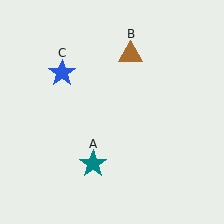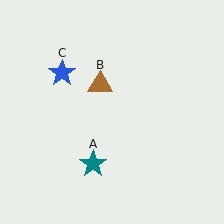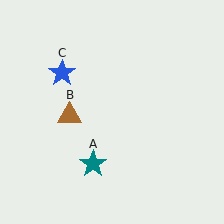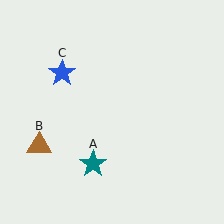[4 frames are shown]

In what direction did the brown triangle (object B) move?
The brown triangle (object B) moved down and to the left.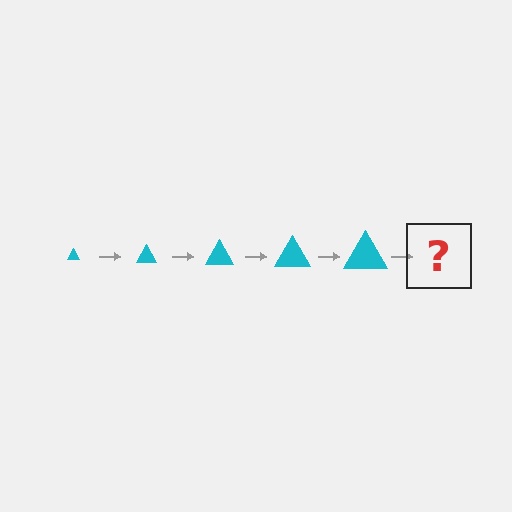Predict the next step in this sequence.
The next step is a cyan triangle, larger than the previous one.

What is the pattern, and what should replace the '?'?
The pattern is that the triangle gets progressively larger each step. The '?' should be a cyan triangle, larger than the previous one.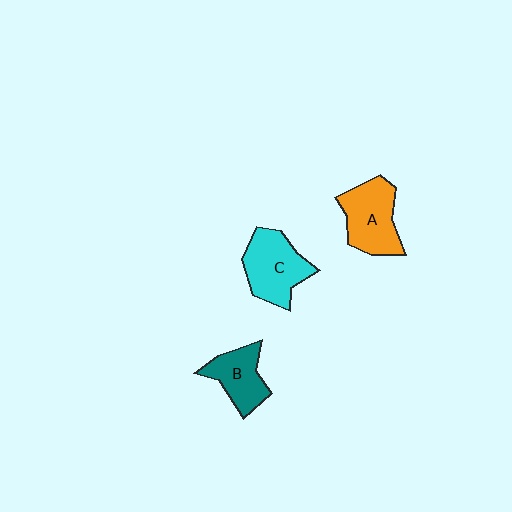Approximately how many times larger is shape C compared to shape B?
Approximately 1.3 times.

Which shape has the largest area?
Shape C (cyan).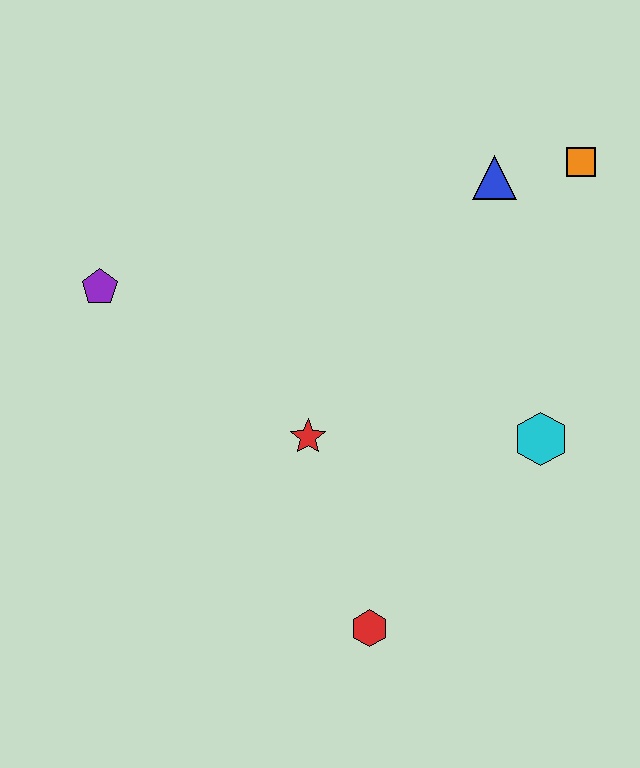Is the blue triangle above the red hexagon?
Yes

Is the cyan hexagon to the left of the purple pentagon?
No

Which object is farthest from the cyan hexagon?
The purple pentagon is farthest from the cyan hexagon.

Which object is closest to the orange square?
The blue triangle is closest to the orange square.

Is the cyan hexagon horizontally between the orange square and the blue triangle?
Yes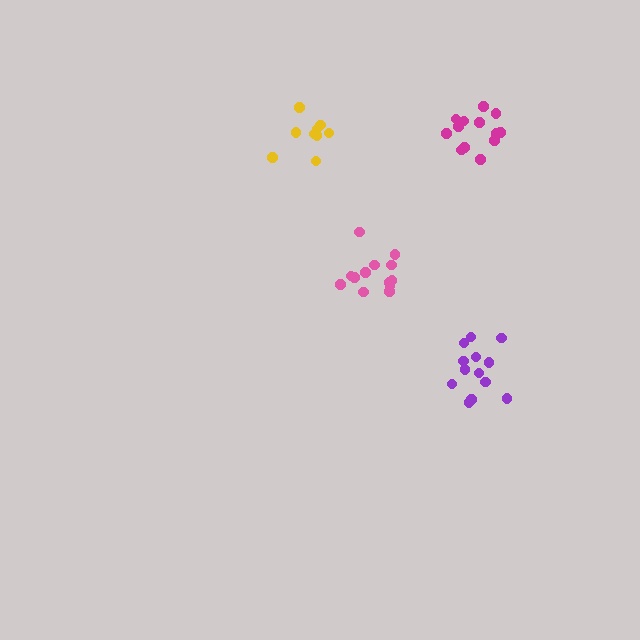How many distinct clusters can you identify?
There are 4 distinct clusters.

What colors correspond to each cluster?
The clusters are colored: purple, yellow, pink, magenta.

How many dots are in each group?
Group 1: 13 dots, Group 2: 9 dots, Group 3: 13 dots, Group 4: 13 dots (48 total).